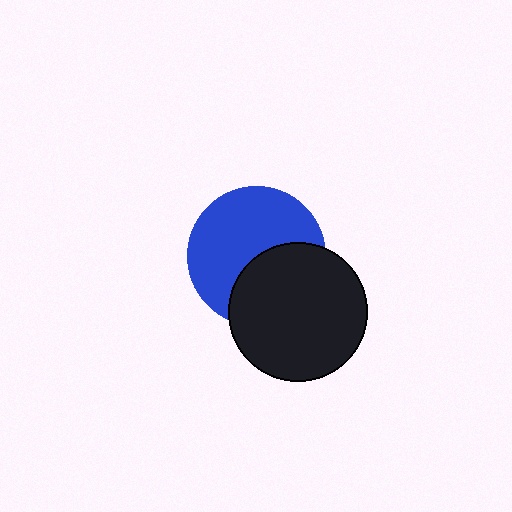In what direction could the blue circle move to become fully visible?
The blue circle could move toward the upper-left. That would shift it out from behind the black circle entirely.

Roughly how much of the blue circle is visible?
About half of it is visible (roughly 61%).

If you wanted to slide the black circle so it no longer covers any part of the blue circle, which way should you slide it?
Slide it toward the lower-right — that is the most direct way to separate the two shapes.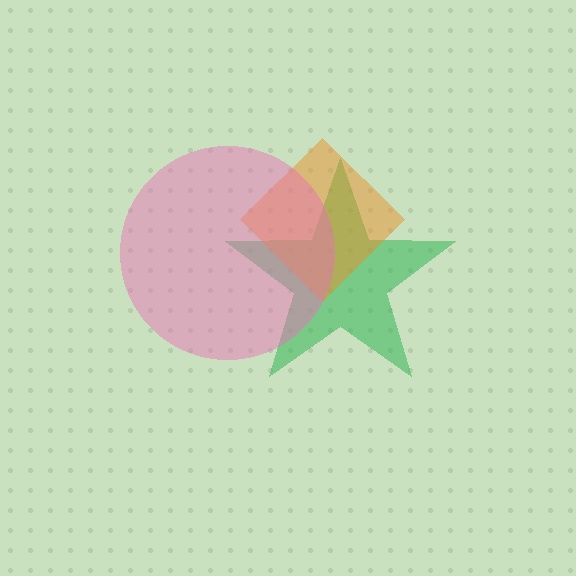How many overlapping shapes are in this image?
There are 3 overlapping shapes in the image.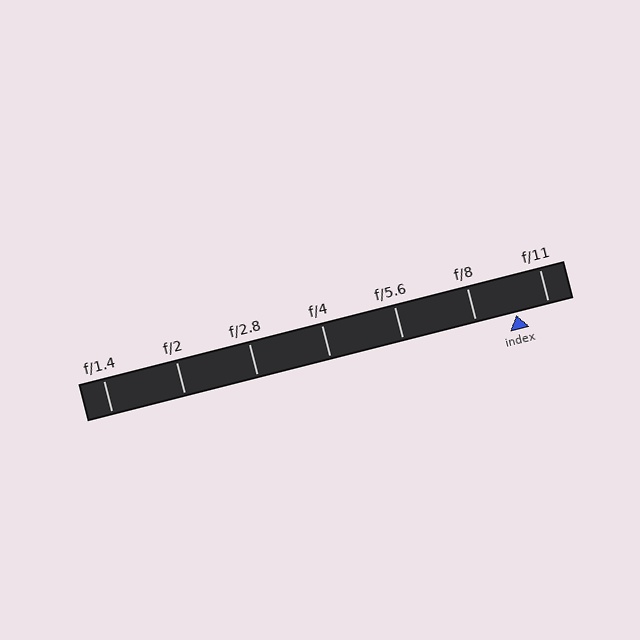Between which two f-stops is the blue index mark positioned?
The index mark is between f/8 and f/11.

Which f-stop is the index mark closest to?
The index mark is closest to f/11.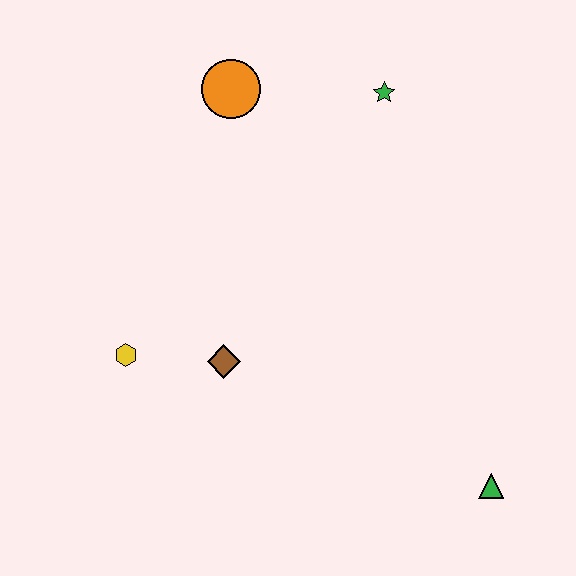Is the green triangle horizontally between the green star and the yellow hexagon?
No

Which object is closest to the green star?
The orange circle is closest to the green star.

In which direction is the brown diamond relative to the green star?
The brown diamond is below the green star.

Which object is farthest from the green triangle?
The orange circle is farthest from the green triangle.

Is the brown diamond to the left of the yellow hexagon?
No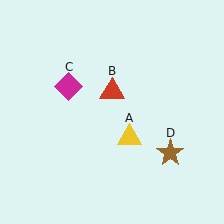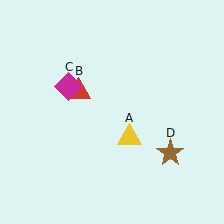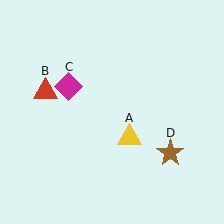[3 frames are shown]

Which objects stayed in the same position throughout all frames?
Yellow triangle (object A) and magenta diamond (object C) and brown star (object D) remained stationary.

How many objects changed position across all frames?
1 object changed position: red triangle (object B).